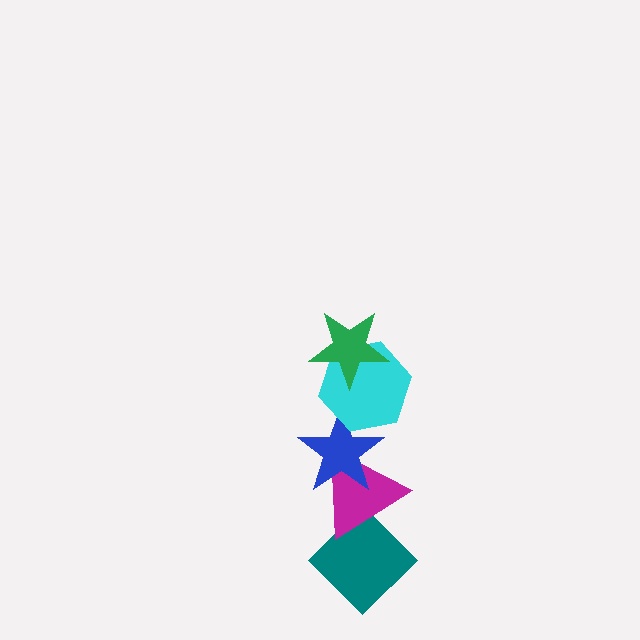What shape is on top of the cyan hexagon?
The green star is on top of the cyan hexagon.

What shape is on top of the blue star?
The cyan hexagon is on top of the blue star.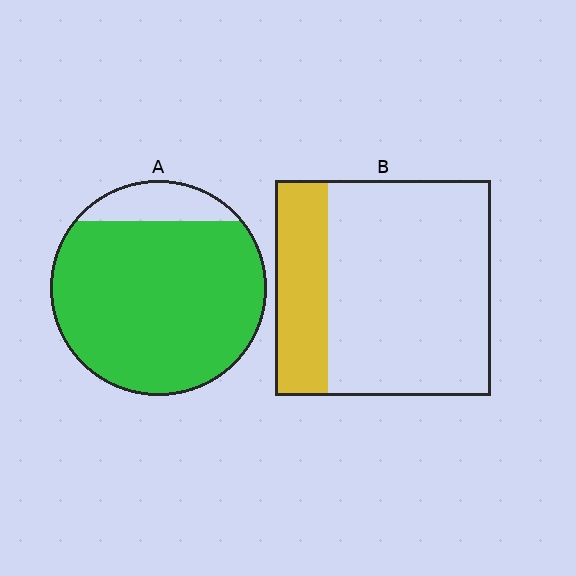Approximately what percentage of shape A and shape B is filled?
A is approximately 85% and B is approximately 25%.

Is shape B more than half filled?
No.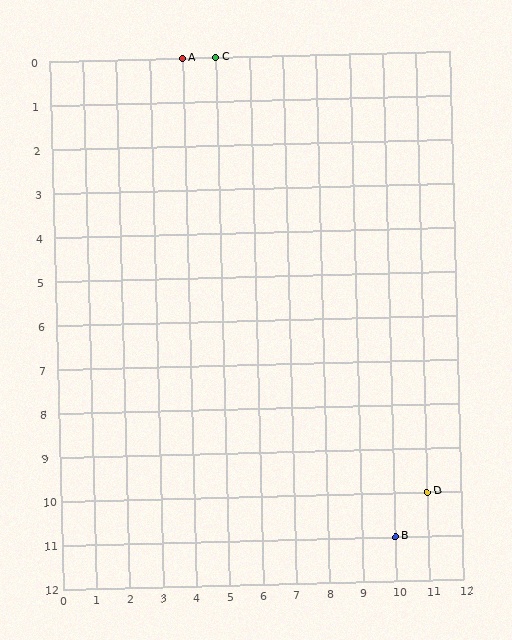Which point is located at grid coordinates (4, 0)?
Point A is at (4, 0).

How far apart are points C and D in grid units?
Points C and D are 6 columns and 10 rows apart (about 11.7 grid units diagonally).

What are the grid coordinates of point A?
Point A is at grid coordinates (4, 0).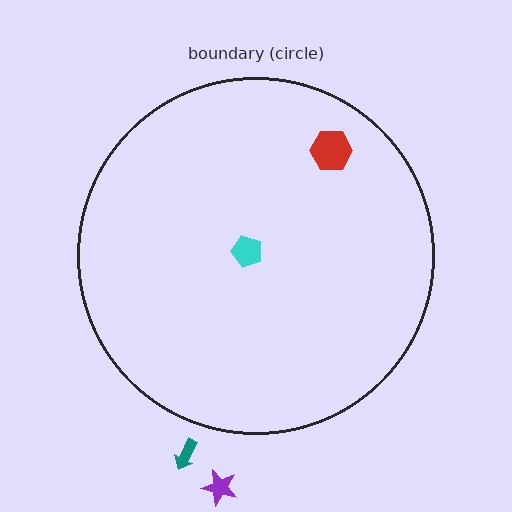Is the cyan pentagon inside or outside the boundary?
Inside.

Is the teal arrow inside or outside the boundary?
Outside.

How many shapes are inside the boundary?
2 inside, 2 outside.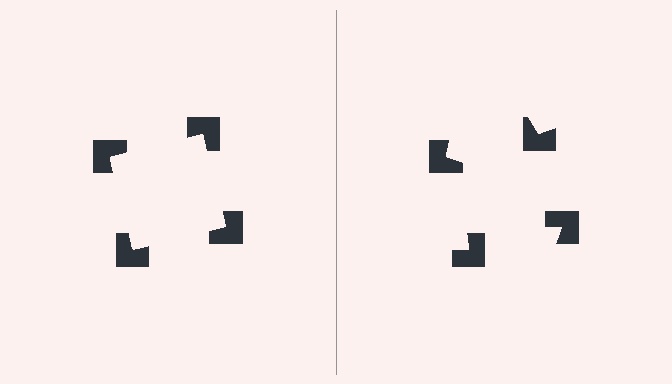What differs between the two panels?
The notched squares are positioned identically on both sides; only the wedge orientations differ. On the left they align to a square; on the right they are misaligned.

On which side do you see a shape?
An illusory square appears on the left side. On the right side the wedge cuts are rotated, so no coherent shape forms.